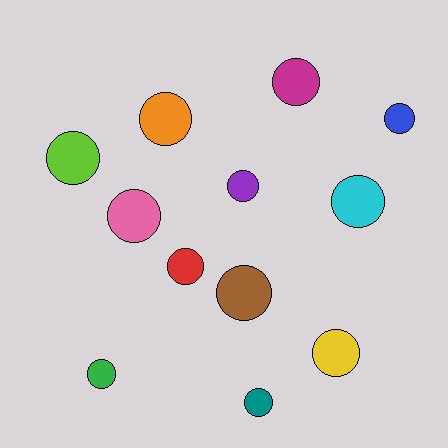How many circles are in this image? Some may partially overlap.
There are 12 circles.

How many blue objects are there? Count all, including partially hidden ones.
There is 1 blue object.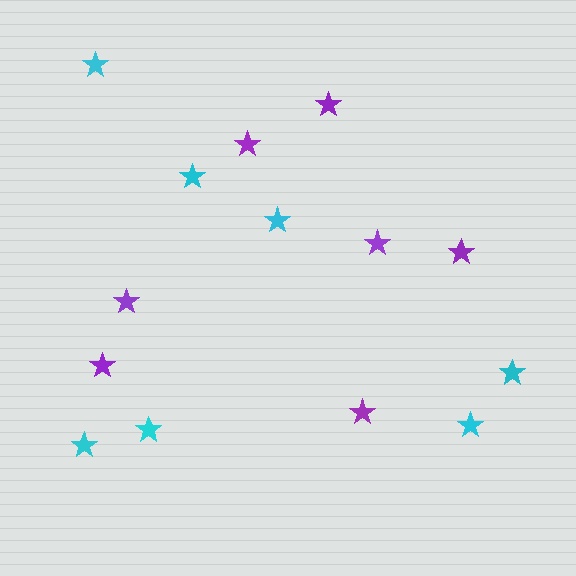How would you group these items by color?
There are 2 groups: one group of cyan stars (7) and one group of purple stars (7).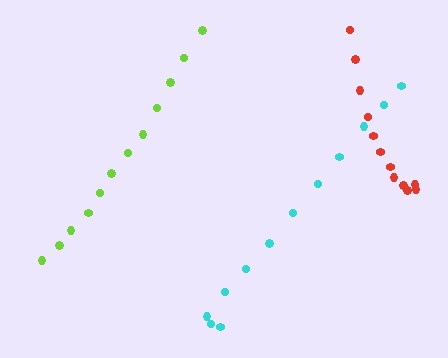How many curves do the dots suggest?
There are 3 distinct paths.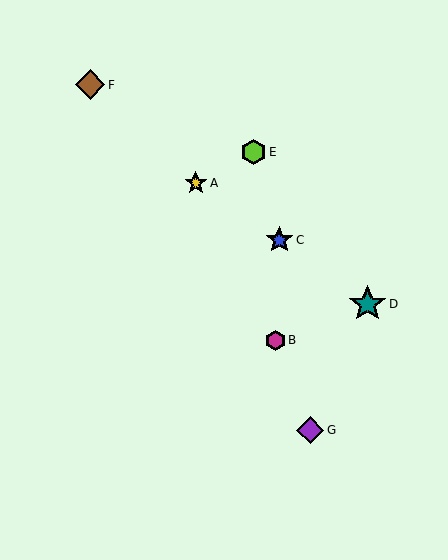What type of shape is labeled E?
Shape E is a lime hexagon.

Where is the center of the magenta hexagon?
The center of the magenta hexagon is at (275, 340).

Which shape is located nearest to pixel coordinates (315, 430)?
The purple diamond (labeled G) at (310, 430) is nearest to that location.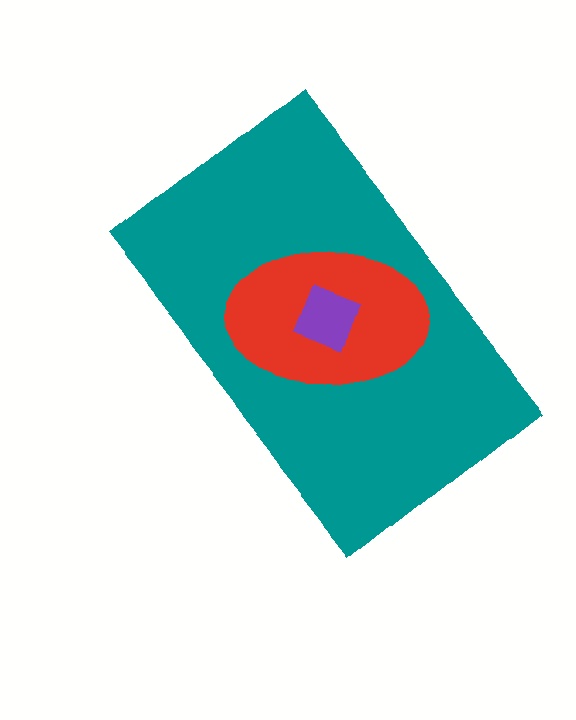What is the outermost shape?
The teal rectangle.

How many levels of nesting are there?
3.